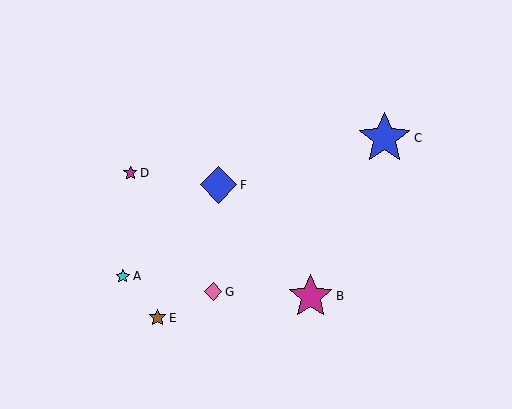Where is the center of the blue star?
The center of the blue star is at (385, 138).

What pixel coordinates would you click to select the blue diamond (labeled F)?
Click at (219, 185) to select the blue diamond F.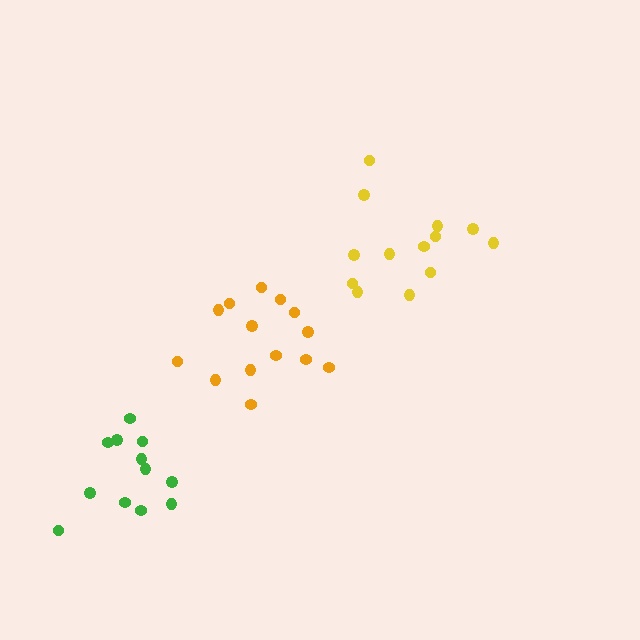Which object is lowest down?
The green cluster is bottommost.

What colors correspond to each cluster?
The clusters are colored: orange, yellow, green.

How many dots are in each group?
Group 1: 14 dots, Group 2: 13 dots, Group 3: 12 dots (39 total).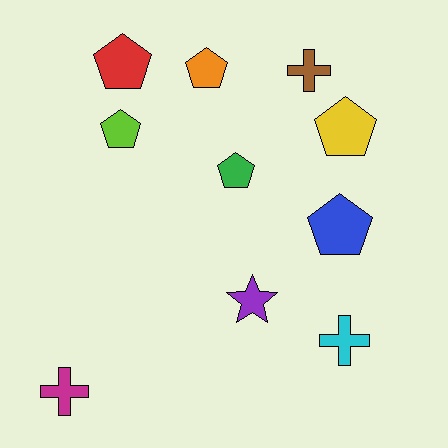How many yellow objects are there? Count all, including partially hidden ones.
There is 1 yellow object.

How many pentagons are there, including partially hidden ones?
There are 6 pentagons.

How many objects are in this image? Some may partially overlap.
There are 10 objects.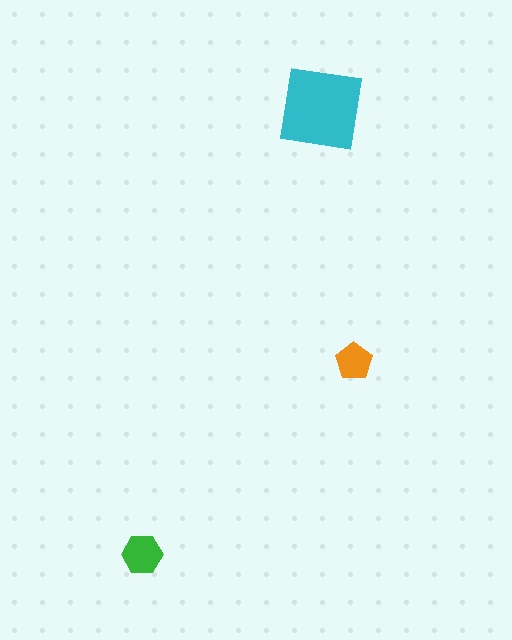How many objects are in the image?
There are 3 objects in the image.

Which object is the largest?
The cyan square.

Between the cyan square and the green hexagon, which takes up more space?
The cyan square.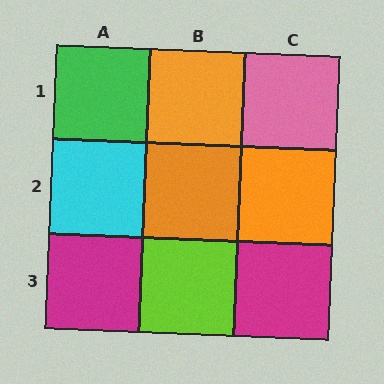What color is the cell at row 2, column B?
Orange.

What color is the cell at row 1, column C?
Pink.